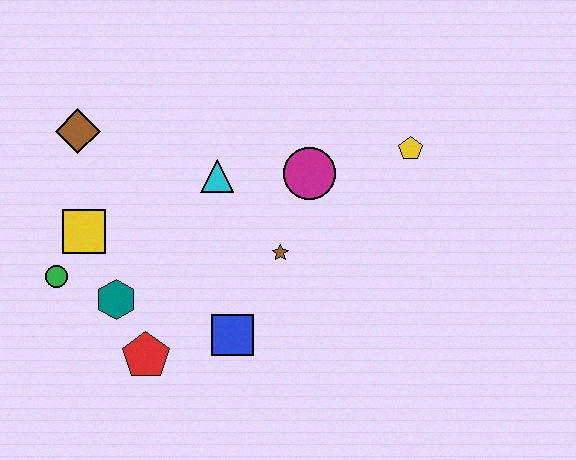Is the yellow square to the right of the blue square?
No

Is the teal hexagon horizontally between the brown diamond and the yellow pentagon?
Yes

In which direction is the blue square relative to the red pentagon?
The blue square is to the right of the red pentagon.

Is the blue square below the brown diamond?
Yes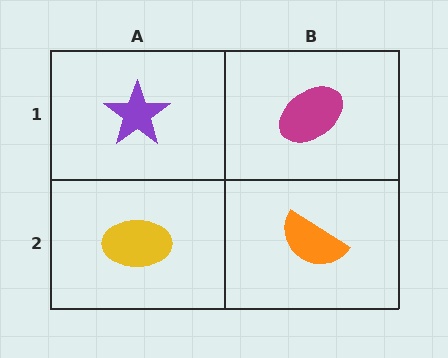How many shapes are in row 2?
2 shapes.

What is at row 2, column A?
A yellow ellipse.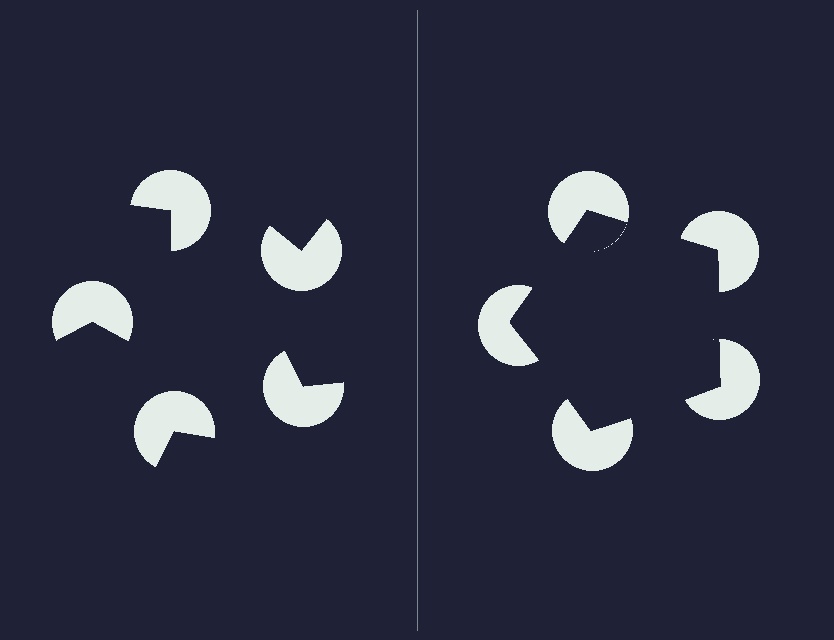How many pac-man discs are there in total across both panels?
10 — 5 on each side.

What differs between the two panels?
The pac-man discs are positioned identically on both sides; only the wedge orientations differ. On the right they align to a pentagon; on the left they are misaligned.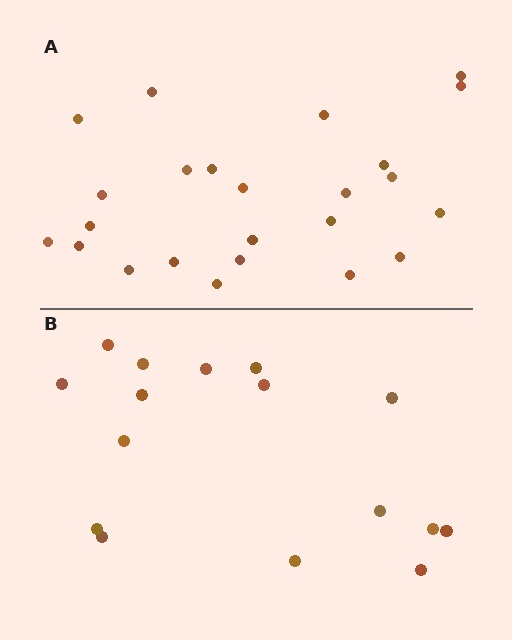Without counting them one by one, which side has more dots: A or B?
Region A (the top region) has more dots.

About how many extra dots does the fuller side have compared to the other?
Region A has roughly 8 or so more dots than region B.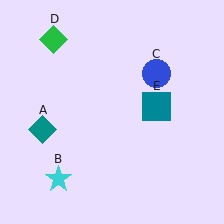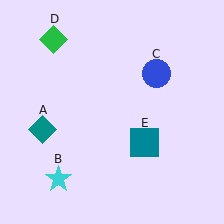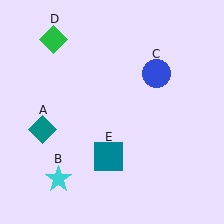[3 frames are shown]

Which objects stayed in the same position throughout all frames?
Teal diamond (object A) and cyan star (object B) and blue circle (object C) and green diamond (object D) remained stationary.